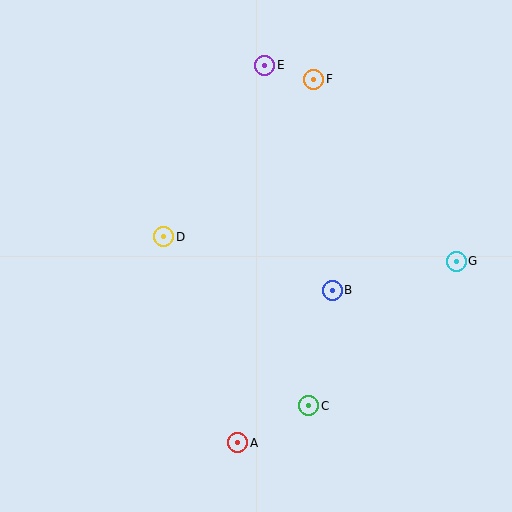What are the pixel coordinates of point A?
Point A is at (238, 443).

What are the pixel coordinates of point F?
Point F is at (314, 79).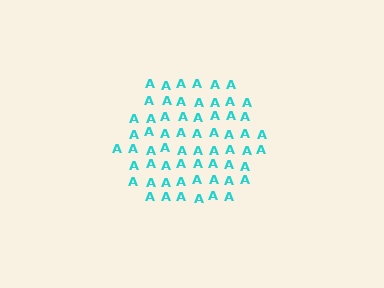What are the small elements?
The small elements are letter A's.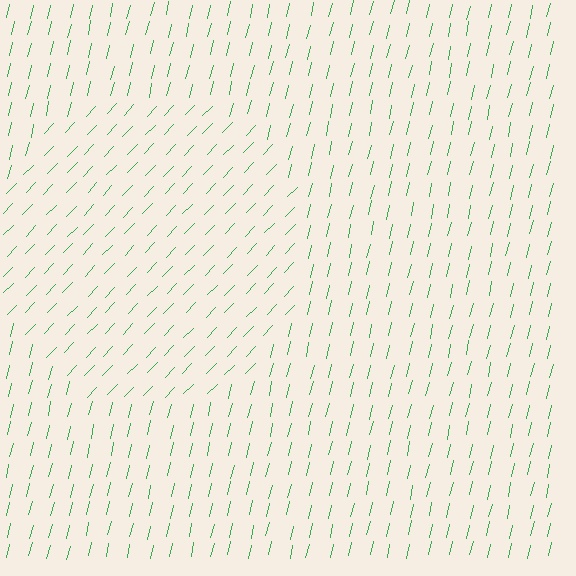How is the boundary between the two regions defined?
The boundary is defined purely by a change in line orientation (approximately 30 degrees difference). All lines are the same color and thickness.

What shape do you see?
I see a circle.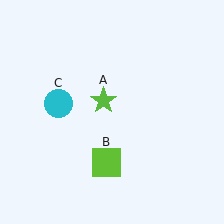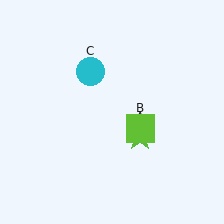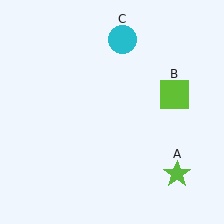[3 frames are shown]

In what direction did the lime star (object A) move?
The lime star (object A) moved down and to the right.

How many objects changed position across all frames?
3 objects changed position: lime star (object A), lime square (object B), cyan circle (object C).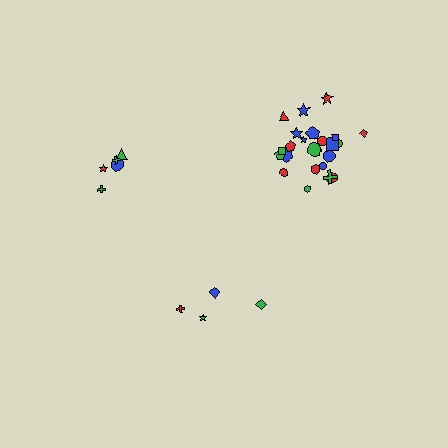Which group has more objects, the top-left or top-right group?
The top-right group.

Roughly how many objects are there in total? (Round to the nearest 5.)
Roughly 35 objects in total.